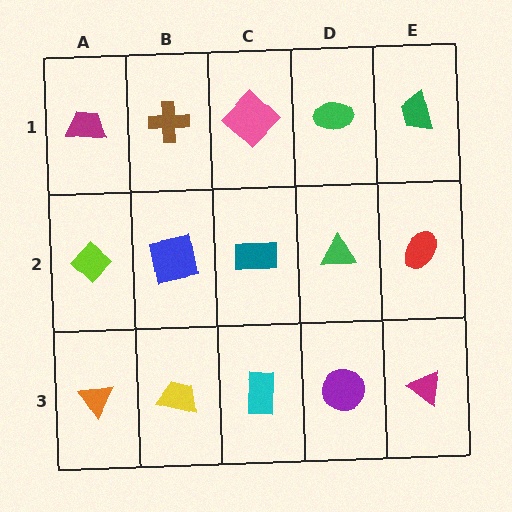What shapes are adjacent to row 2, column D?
A green ellipse (row 1, column D), a purple circle (row 3, column D), a teal rectangle (row 2, column C), a red ellipse (row 2, column E).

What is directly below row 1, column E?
A red ellipse.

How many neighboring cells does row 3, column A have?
2.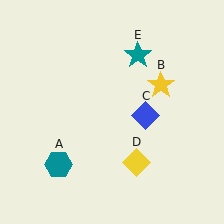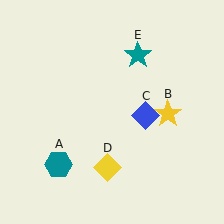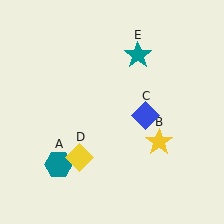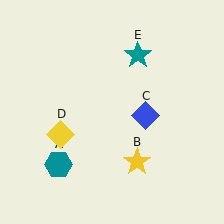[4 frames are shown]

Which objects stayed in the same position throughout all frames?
Teal hexagon (object A) and blue diamond (object C) and teal star (object E) remained stationary.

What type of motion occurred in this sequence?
The yellow star (object B), yellow diamond (object D) rotated clockwise around the center of the scene.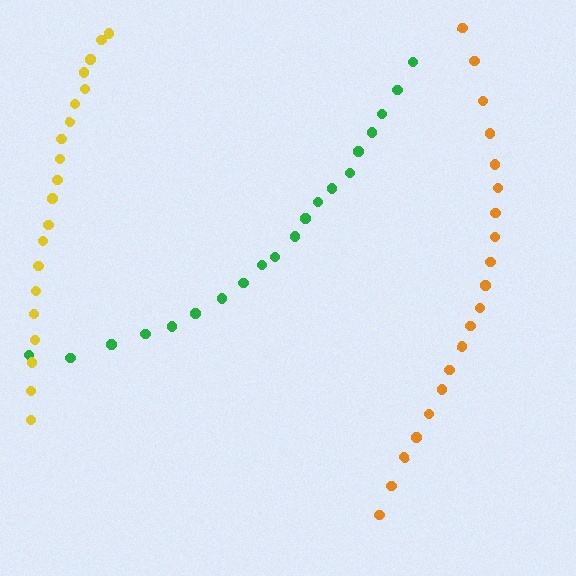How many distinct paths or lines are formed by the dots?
There are 3 distinct paths.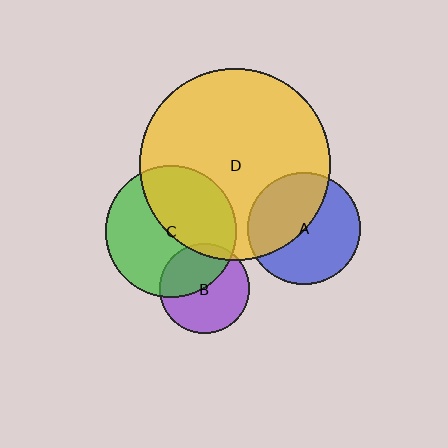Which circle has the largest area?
Circle D (yellow).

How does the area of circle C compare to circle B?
Approximately 2.1 times.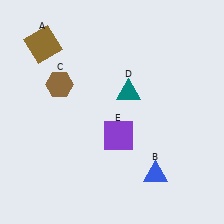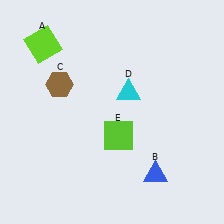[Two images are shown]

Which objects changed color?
A changed from brown to lime. D changed from teal to cyan. E changed from purple to lime.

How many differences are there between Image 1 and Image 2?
There are 3 differences between the two images.